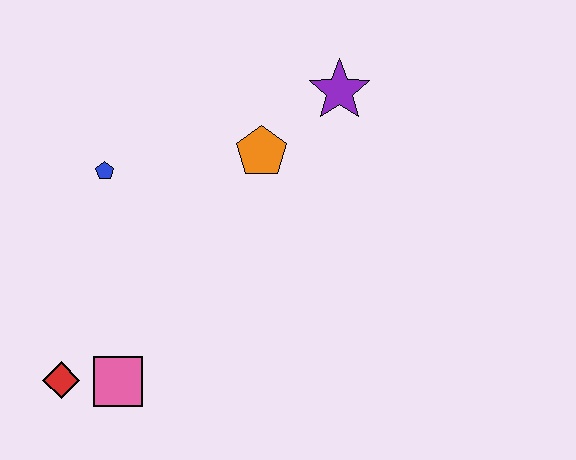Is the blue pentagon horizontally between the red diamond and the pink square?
Yes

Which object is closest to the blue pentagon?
The orange pentagon is closest to the blue pentagon.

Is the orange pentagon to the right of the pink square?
Yes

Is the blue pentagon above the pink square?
Yes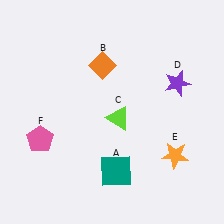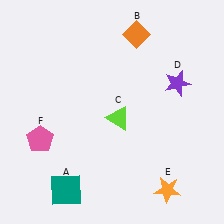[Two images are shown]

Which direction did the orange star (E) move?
The orange star (E) moved down.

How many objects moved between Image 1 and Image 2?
3 objects moved between the two images.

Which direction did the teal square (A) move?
The teal square (A) moved left.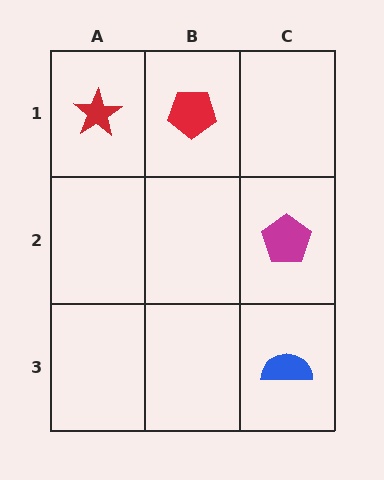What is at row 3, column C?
A blue semicircle.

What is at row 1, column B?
A red pentagon.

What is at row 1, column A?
A red star.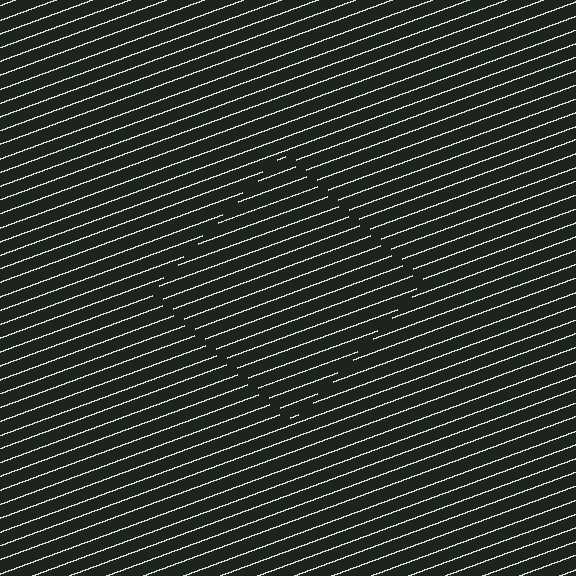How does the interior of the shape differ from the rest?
The interior of the shape contains the same grating, shifted by half a period — the contour is defined by the phase discontinuity where line-ends from the inner and outer gratings abut.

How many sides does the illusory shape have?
4 sides — the line-ends trace a square.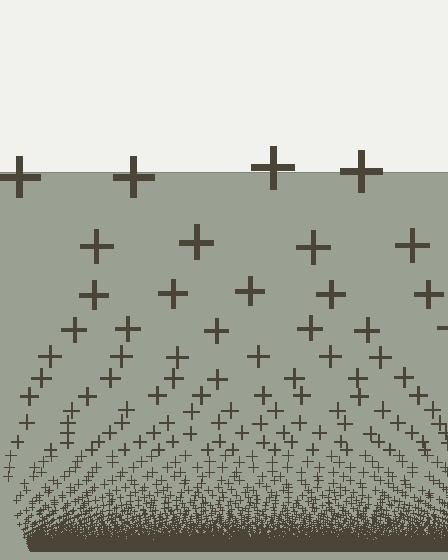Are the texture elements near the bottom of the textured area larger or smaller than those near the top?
Smaller. The gradient is inverted — elements near the bottom are smaller and denser.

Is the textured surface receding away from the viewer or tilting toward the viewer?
The surface appears to tilt toward the viewer. Texture elements get larger and sparser toward the top.